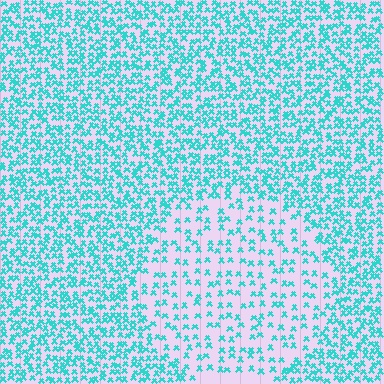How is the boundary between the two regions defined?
The boundary is defined by a change in element density (approximately 2.2x ratio). All elements are the same color, size, and shape.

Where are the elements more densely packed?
The elements are more densely packed outside the circle boundary.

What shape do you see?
I see a circle.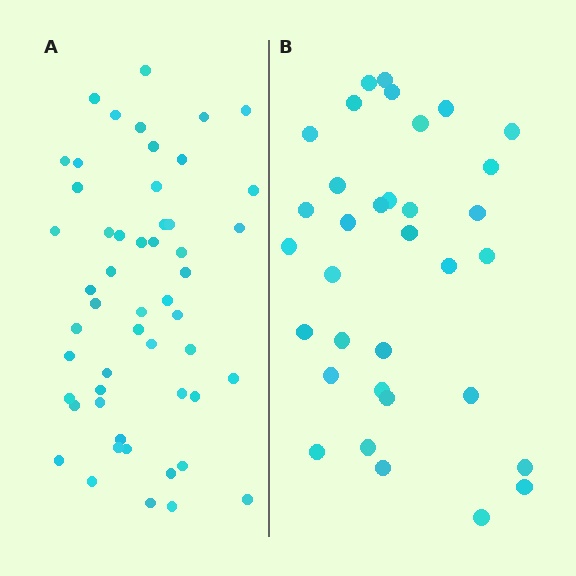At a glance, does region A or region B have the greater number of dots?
Region A (the left region) has more dots.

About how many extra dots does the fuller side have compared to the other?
Region A has approximately 20 more dots than region B.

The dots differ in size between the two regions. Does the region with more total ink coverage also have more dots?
No. Region B has more total ink coverage because its dots are larger, but region A actually contains more individual dots. Total area can be misleading — the number of items is what matters here.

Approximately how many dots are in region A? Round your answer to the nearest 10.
About 50 dots. (The exact count is 52, which rounds to 50.)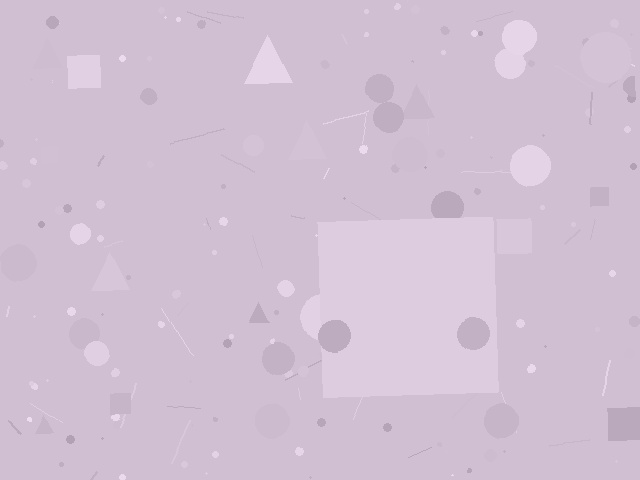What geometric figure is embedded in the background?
A square is embedded in the background.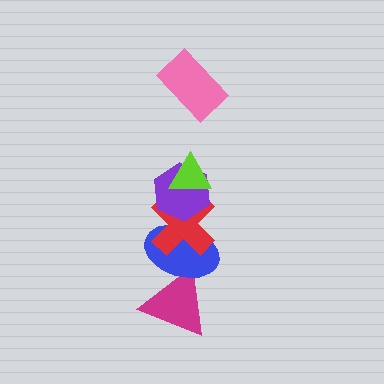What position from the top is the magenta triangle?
The magenta triangle is 6th from the top.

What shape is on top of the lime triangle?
The pink rectangle is on top of the lime triangle.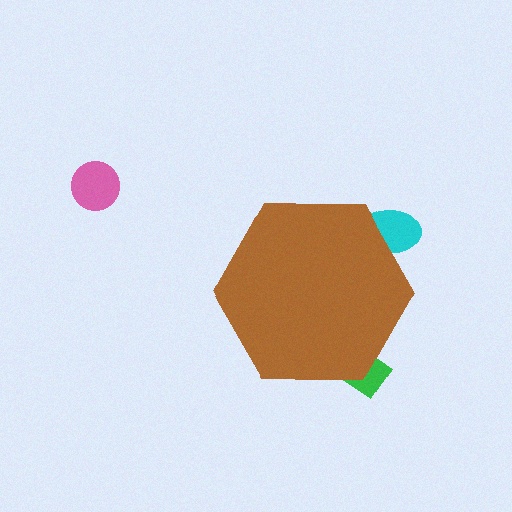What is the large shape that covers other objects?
A brown hexagon.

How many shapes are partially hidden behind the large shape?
2 shapes are partially hidden.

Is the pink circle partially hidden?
No, the pink circle is fully visible.